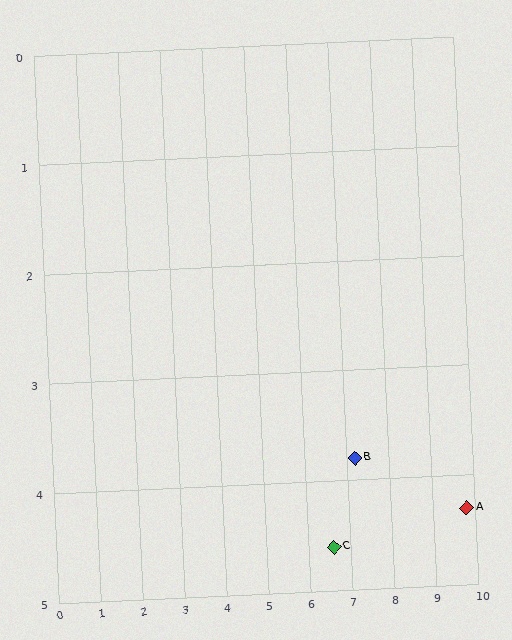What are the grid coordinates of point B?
Point B is at approximately (7.2, 3.8).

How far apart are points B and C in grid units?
Points B and C are about 1.0 grid units apart.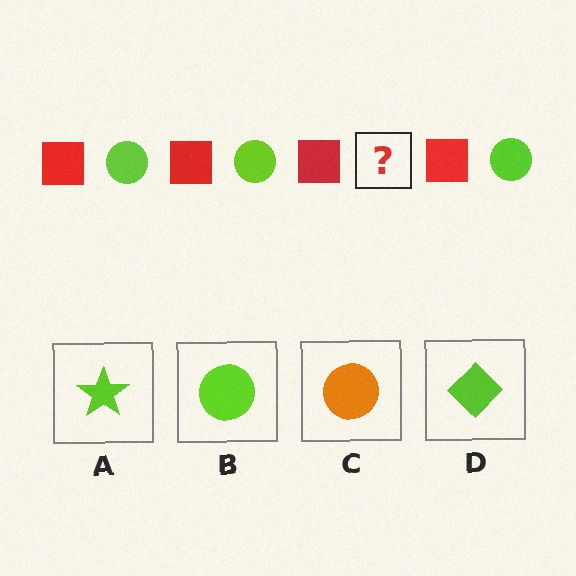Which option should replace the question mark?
Option B.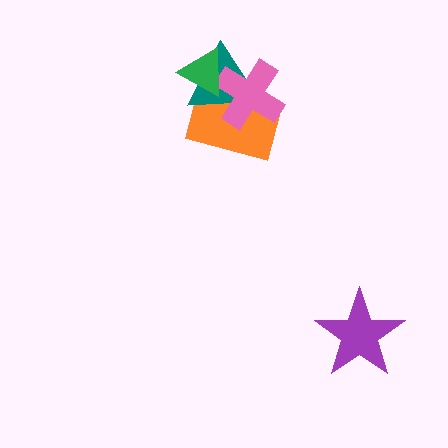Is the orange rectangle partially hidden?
Yes, it is partially covered by another shape.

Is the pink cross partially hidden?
Yes, it is partially covered by another shape.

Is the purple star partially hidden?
No, no other shape covers it.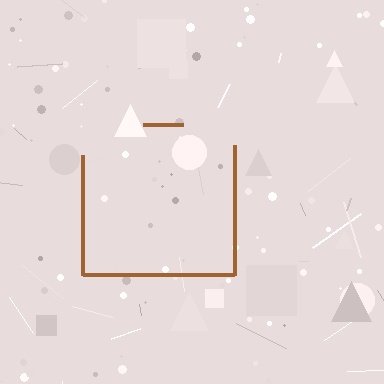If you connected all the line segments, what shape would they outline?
They would outline a square.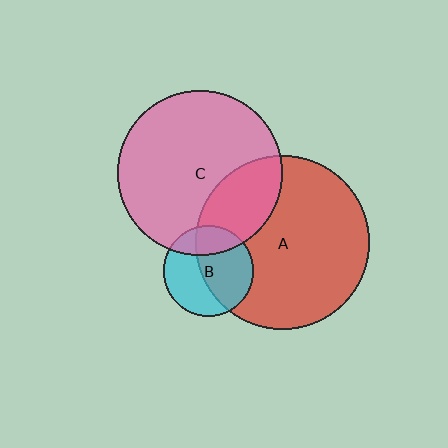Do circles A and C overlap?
Yes.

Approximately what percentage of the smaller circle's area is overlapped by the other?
Approximately 25%.